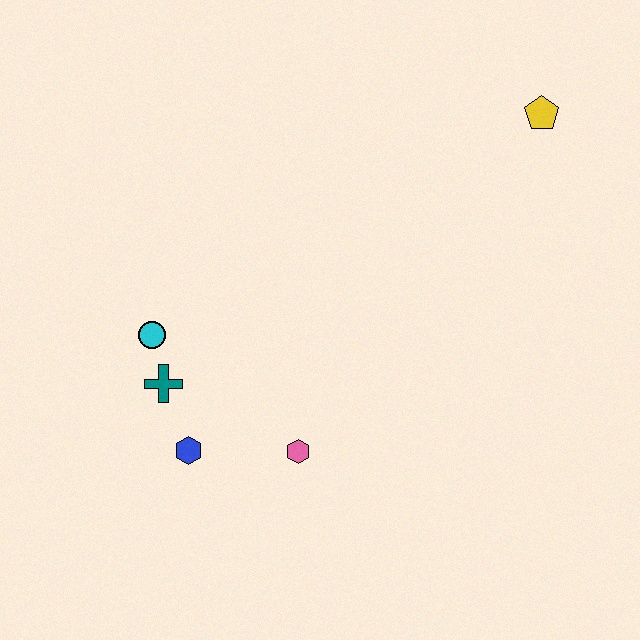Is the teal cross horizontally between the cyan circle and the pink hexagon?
Yes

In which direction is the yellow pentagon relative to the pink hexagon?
The yellow pentagon is above the pink hexagon.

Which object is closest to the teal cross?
The cyan circle is closest to the teal cross.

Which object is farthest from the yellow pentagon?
The blue hexagon is farthest from the yellow pentagon.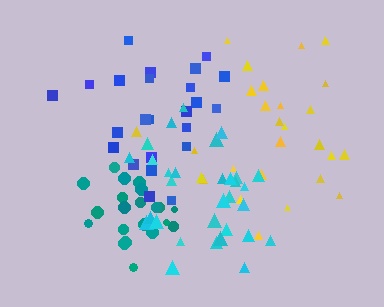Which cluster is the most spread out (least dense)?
Blue.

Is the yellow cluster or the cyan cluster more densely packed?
Cyan.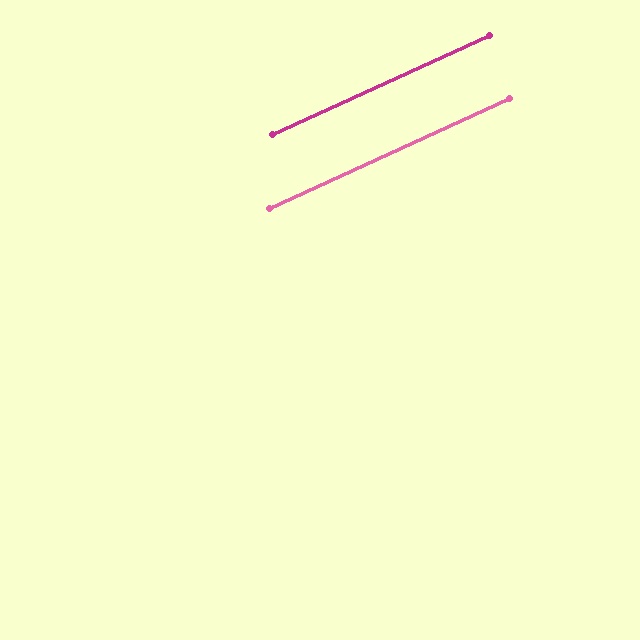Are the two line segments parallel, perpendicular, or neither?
Parallel — their directions differ by only 0.0°.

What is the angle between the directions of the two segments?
Approximately 0 degrees.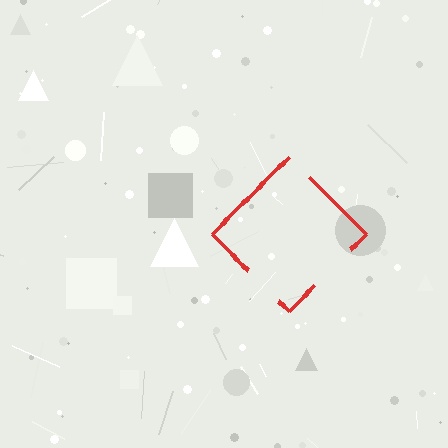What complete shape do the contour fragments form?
The contour fragments form a diamond.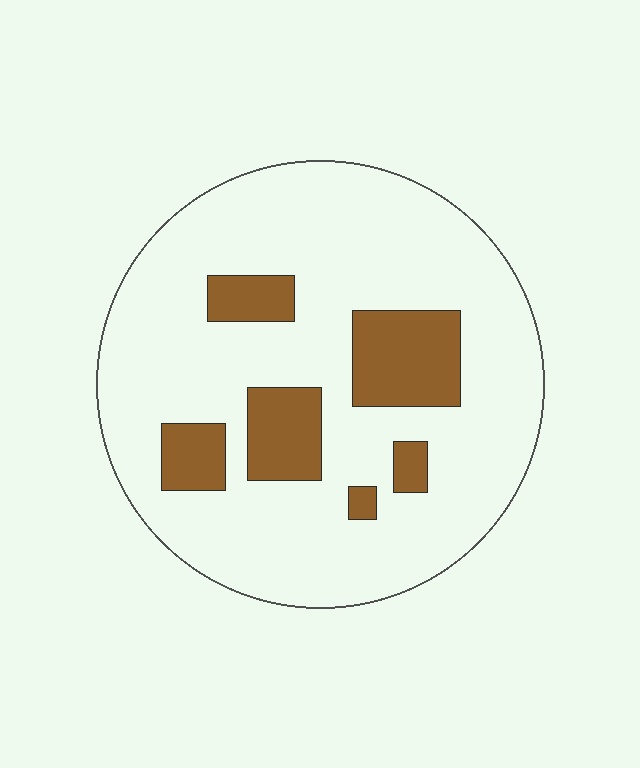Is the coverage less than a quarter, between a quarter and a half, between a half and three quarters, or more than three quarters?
Less than a quarter.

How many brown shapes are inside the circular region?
6.